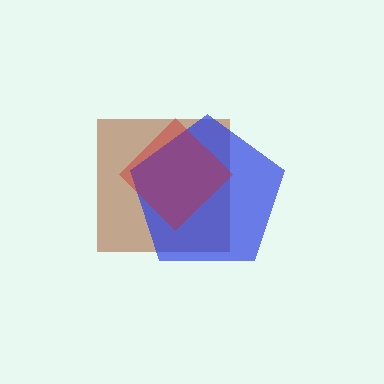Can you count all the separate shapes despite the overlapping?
Yes, there are 3 separate shapes.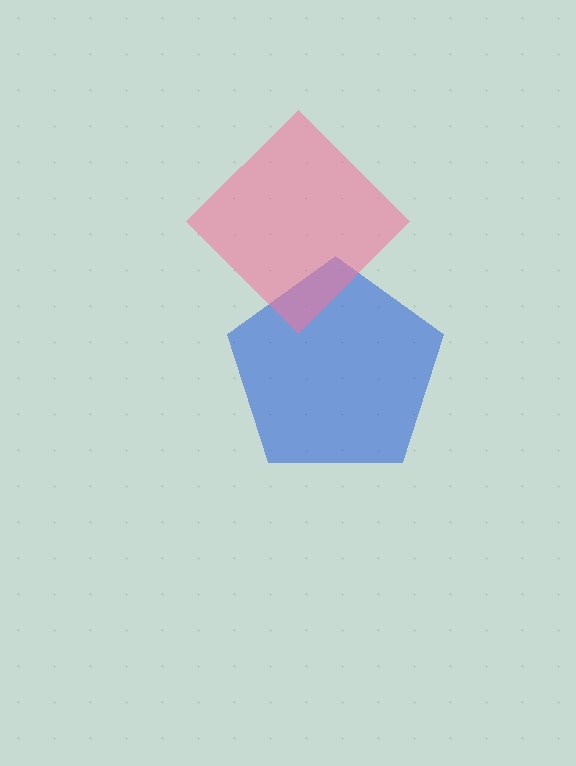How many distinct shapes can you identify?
There are 2 distinct shapes: a blue pentagon, a pink diamond.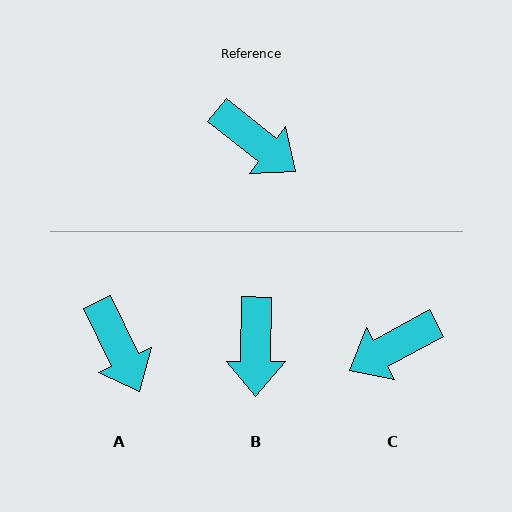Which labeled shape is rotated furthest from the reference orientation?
C, about 114 degrees away.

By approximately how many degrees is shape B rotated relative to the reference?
Approximately 53 degrees clockwise.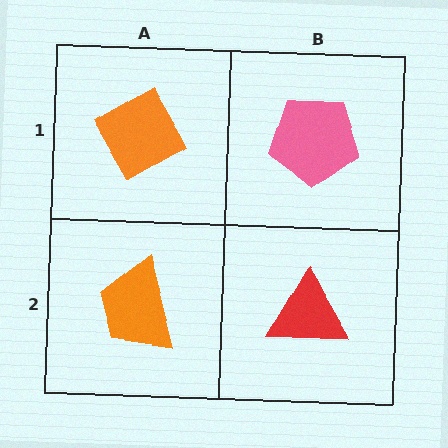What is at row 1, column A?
An orange diamond.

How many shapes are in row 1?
2 shapes.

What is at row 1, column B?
A pink pentagon.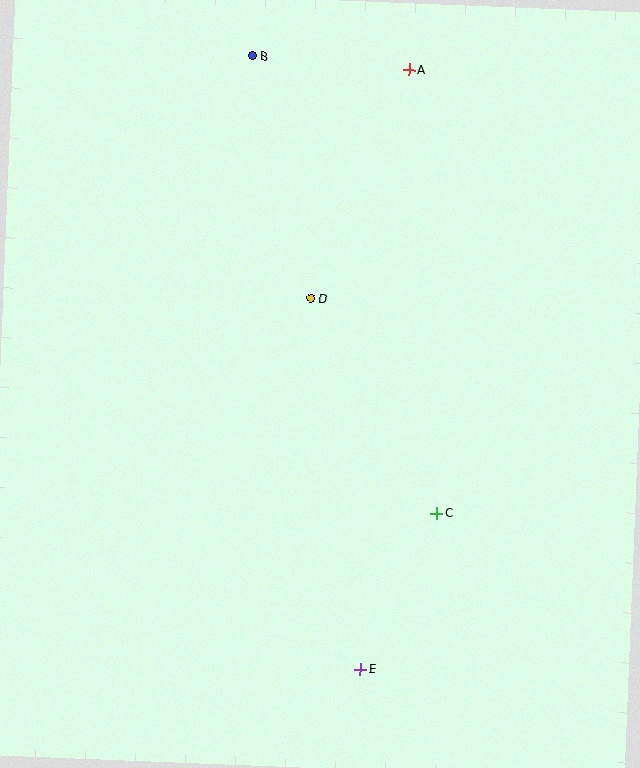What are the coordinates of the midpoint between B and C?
The midpoint between B and C is at (344, 284).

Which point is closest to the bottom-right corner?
Point E is closest to the bottom-right corner.